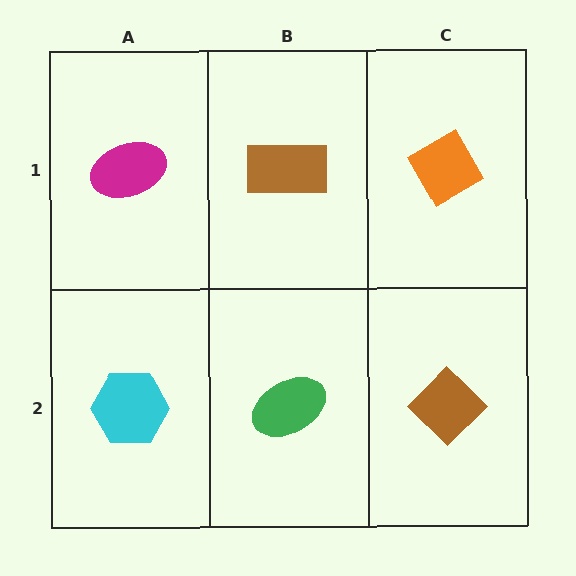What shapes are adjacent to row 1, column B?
A green ellipse (row 2, column B), a magenta ellipse (row 1, column A), an orange diamond (row 1, column C).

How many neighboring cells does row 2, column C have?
2.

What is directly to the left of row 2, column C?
A green ellipse.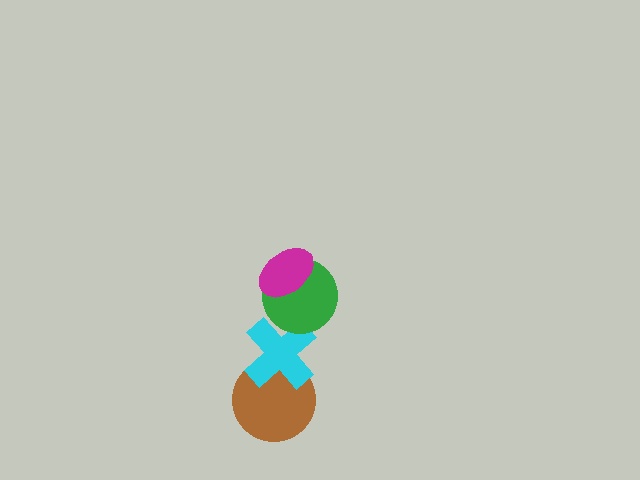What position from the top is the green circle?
The green circle is 2nd from the top.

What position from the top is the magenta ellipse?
The magenta ellipse is 1st from the top.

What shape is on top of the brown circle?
The cyan cross is on top of the brown circle.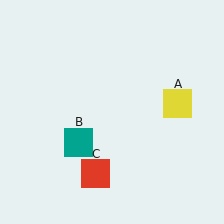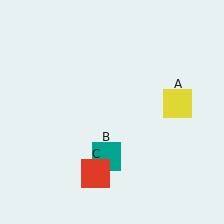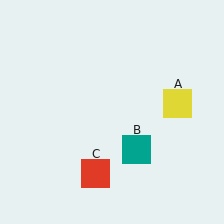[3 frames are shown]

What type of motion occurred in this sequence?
The teal square (object B) rotated counterclockwise around the center of the scene.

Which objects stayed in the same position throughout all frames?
Yellow square (object A) and red square (object C) remained stationary.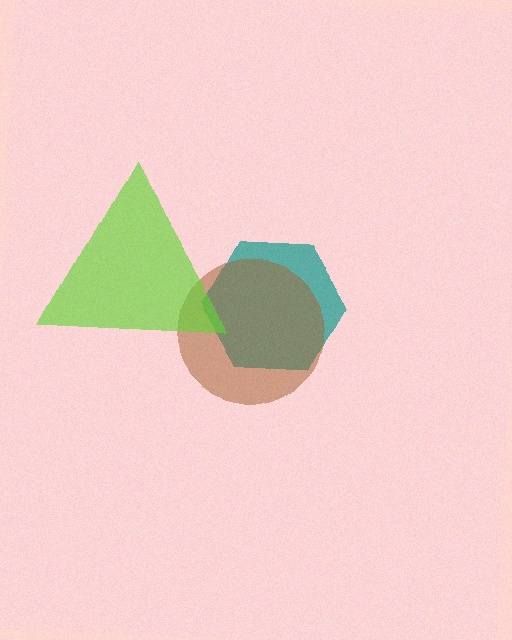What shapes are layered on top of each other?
The layered shapes are: a teal hexagon, a brown circle, a lime triangle.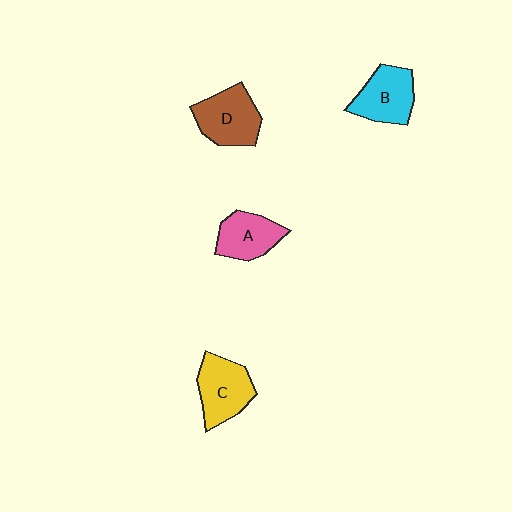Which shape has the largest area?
Shape D (brown).